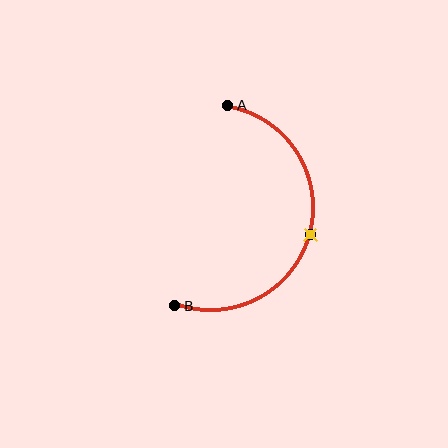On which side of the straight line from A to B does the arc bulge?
The arc bulges to the right of the straight line connecting A and B.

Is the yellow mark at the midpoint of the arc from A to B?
Yes. The yellow mark lies on the arc at equal arc-length from both A and B — it is the arc midpoint.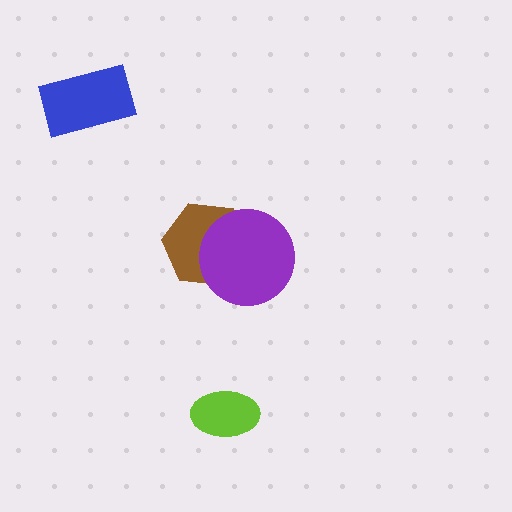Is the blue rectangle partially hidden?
No, no other shape covers it.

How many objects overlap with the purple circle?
1 object overlaps with the purple circle.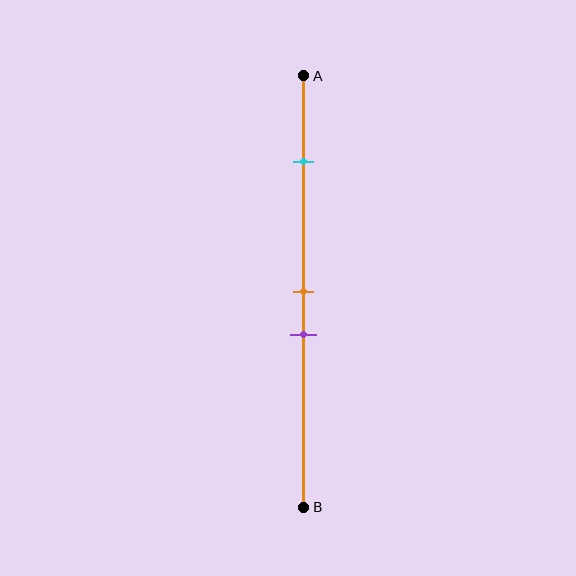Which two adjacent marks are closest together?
The orange and purple marks are the closest adjacent pair.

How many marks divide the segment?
There are 3 marks dividing the segment.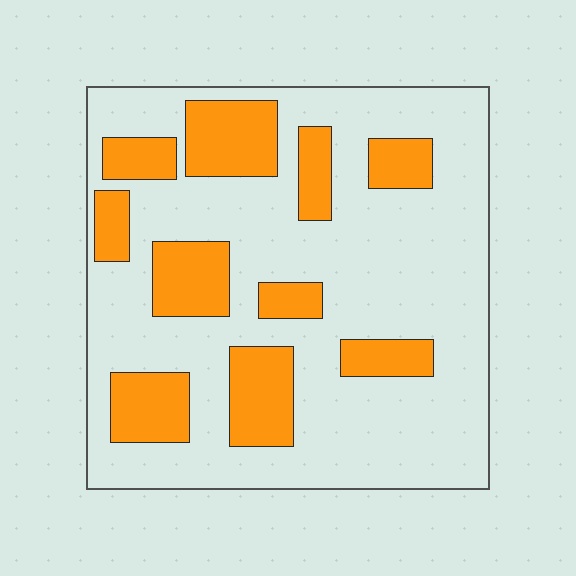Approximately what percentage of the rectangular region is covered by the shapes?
Approximately 25%.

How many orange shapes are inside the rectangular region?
10.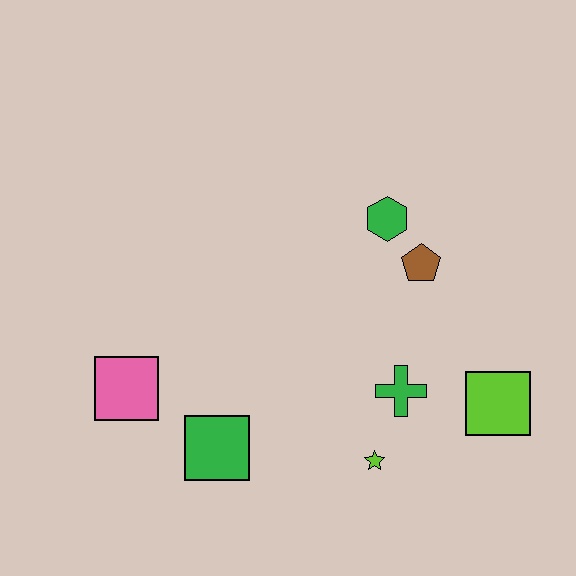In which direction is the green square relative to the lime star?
The green square is to the left of the lime star.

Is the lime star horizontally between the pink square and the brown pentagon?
Yes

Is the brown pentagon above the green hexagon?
No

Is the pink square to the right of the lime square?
No